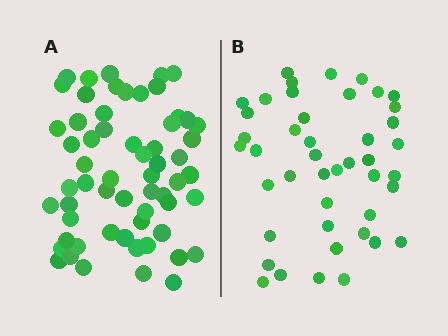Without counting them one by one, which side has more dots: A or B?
Region A (the left region) has more dots.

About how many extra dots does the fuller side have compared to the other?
Region A has approximately 15 more dots than region B.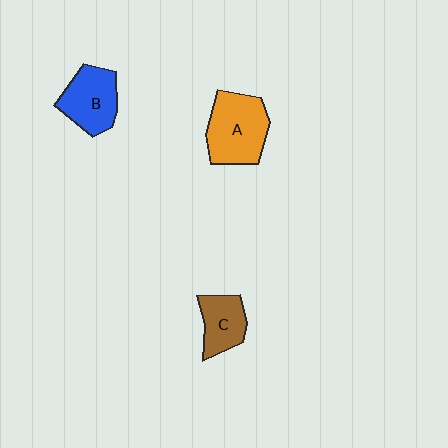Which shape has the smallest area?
Shape C (brown).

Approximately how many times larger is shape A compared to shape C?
Approximately 1.6 times.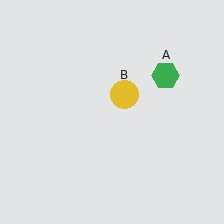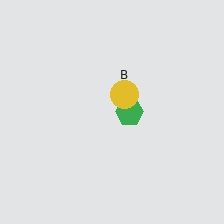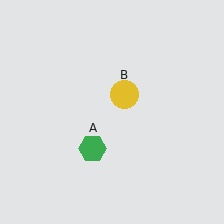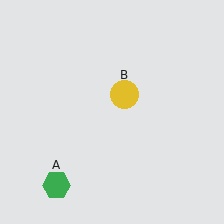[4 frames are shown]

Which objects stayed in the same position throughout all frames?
Yellow circle (object B) remained stationary.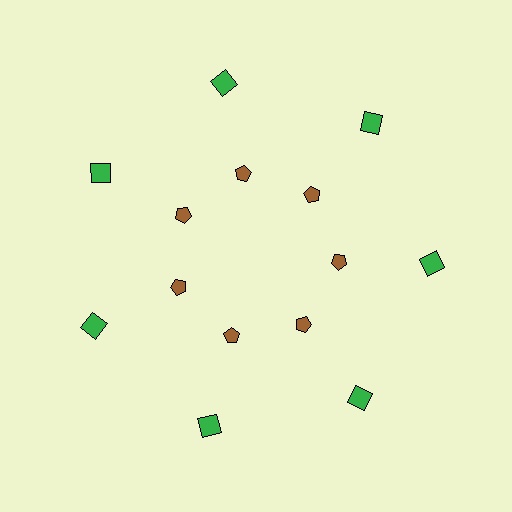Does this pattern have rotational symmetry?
Yes, this pattern has 7-fold rotational symmetry. It looks the same after rotating 51 degrees around the center.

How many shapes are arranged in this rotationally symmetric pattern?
There are 14 shapes, arranged in 7 groups of 2.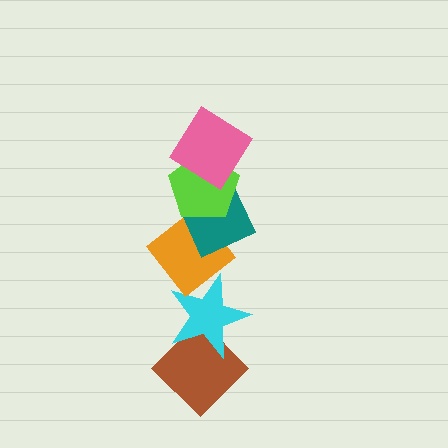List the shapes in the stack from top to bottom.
From top to bottom: the pink diamond, the lime pentagon, the teal diamond, the orange diamond, the cyan star, the brown diamond.